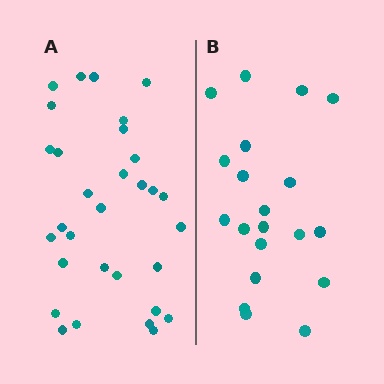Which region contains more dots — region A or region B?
Region A (the left region) has more dots.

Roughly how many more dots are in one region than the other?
Region A has roughly 12 or so more dots than region B.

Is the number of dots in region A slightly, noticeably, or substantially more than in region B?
Region A has substantially more. The ratio is roughly 1.6 to 1.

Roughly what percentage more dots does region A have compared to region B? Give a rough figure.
About 55% more.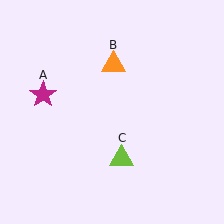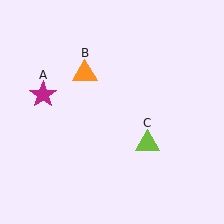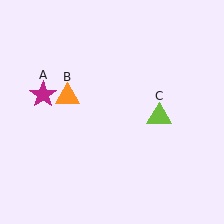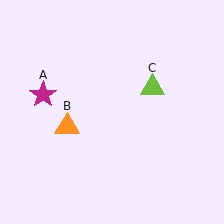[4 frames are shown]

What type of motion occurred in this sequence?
The orange triangle (object B), lime triangle (object C) rotated counterclockwise around the center of the scene.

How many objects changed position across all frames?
2 objects changed position: orange triangle (object B), lime triangle (object C).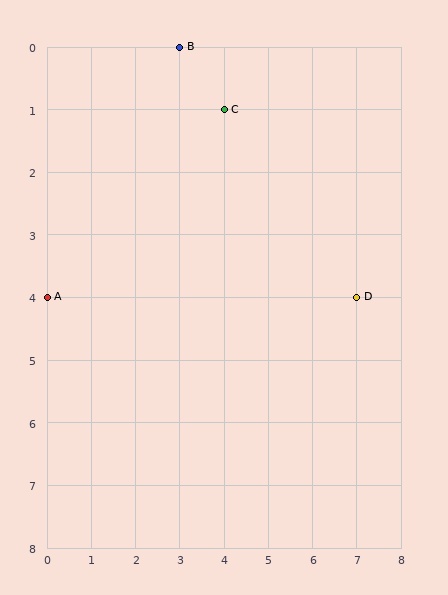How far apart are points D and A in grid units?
Points D and A are 7 columns apart.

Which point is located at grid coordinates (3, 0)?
Point B is at (3, 0).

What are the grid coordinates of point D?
Point D is at grid coordinates (7, 4).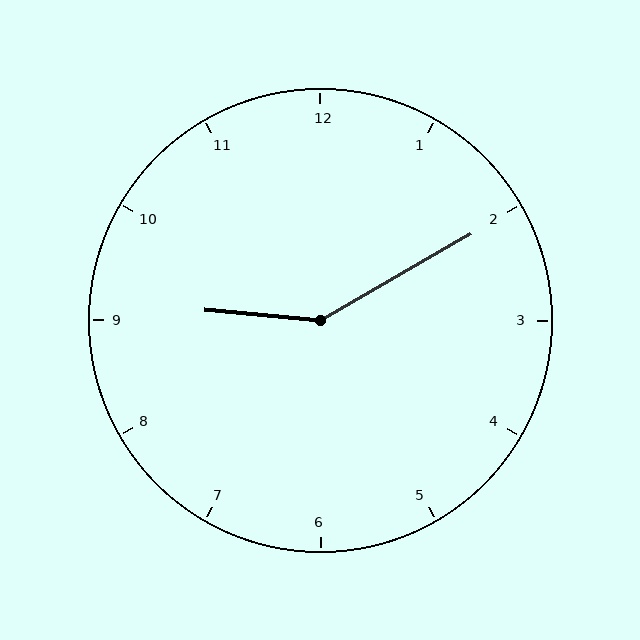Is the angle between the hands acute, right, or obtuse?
It is obtuse.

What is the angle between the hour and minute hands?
Approximately 145 degrees.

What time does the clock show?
9:10.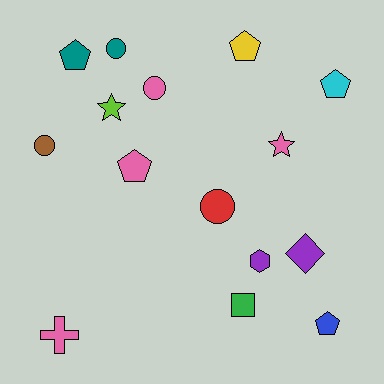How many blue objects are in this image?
There is 1 blue object.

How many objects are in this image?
There are 15 objects.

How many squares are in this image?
There is 1 square.